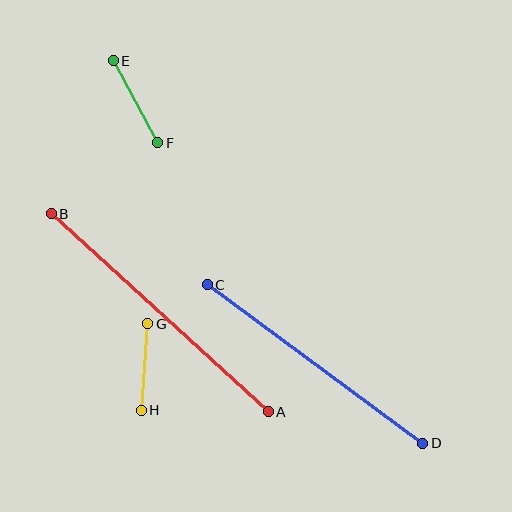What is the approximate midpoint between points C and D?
The midpoint is at approximately (315, 364) pixels.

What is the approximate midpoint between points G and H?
The midpoint is at approximately (145, 367) pixels.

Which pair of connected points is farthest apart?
Points A and B are farthest apart.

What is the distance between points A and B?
The distance is approximately 294 pixels.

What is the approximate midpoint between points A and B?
The midpoint is at approximately (160, 313) pixels.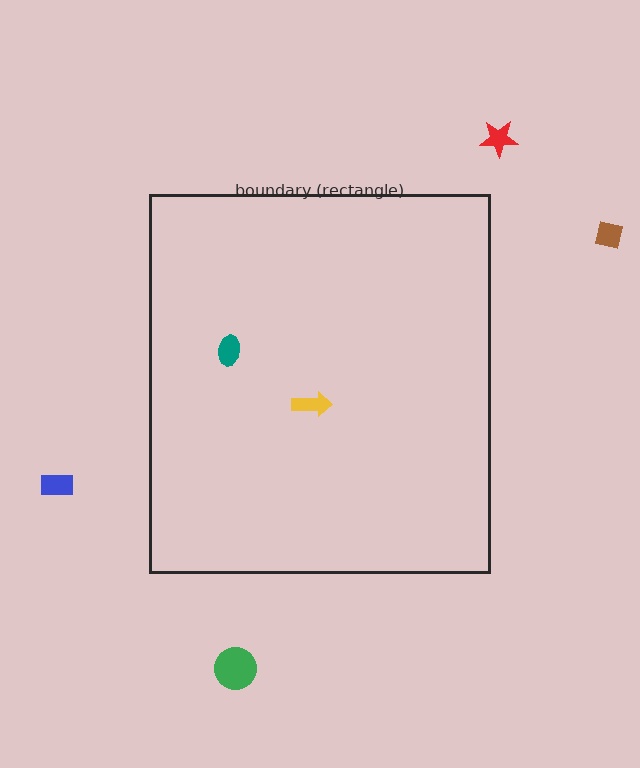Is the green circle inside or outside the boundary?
Outside.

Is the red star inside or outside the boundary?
Outside.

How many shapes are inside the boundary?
2 inside, 4 outside.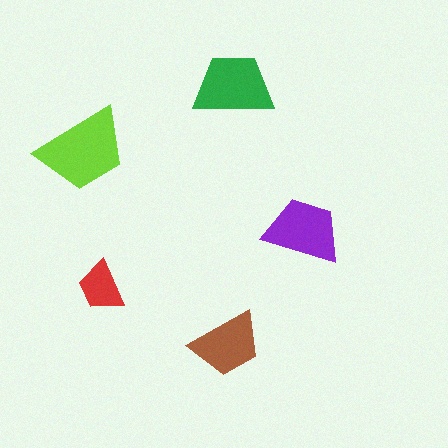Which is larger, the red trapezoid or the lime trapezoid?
The lime one.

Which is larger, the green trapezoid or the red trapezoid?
The green one.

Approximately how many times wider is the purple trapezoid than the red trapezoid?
About 1.5 times wider.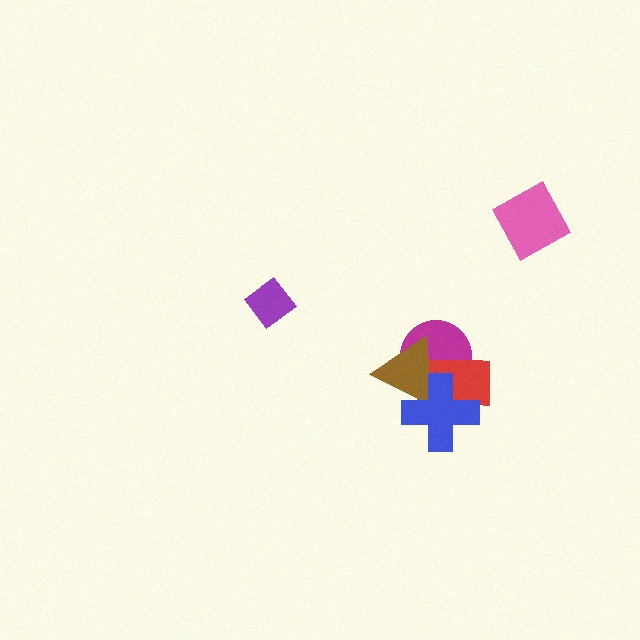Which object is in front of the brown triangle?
The blue cross is in front of the brown triangle.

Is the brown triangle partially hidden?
Yes, it is partially covered by another shape.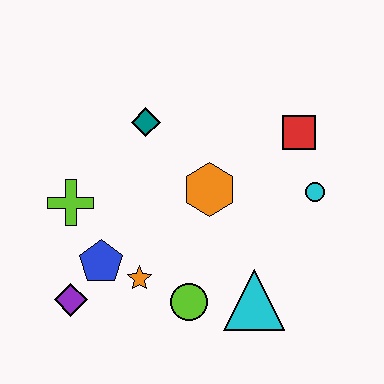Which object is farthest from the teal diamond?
The cyan triangle is farthest from the teal diamond.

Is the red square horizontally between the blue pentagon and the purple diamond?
No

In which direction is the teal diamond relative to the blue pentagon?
The teal diamond is above the blue pentagon.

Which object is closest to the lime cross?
The blue pentagon is closest to the lime cross.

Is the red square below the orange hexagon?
No